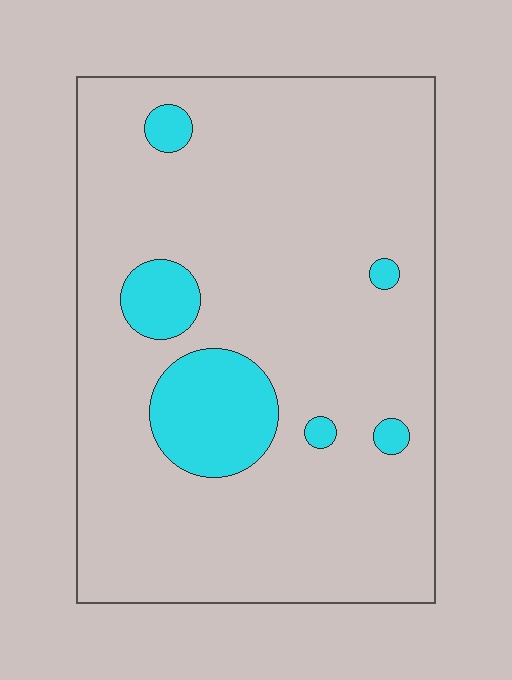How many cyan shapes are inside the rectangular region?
6.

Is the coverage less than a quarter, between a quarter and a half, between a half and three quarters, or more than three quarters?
Less than a quarter.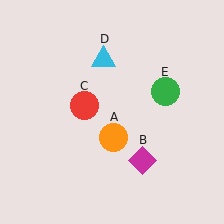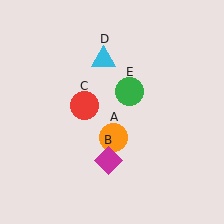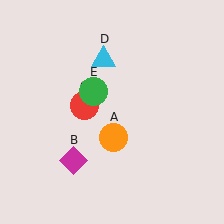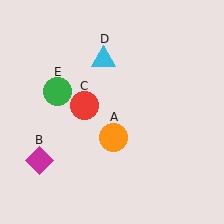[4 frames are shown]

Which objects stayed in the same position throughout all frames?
Orange circle (object A) and red circle (object C) and cyan triangle (object D) remained stationary.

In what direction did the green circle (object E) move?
The green circle (object E) moved left.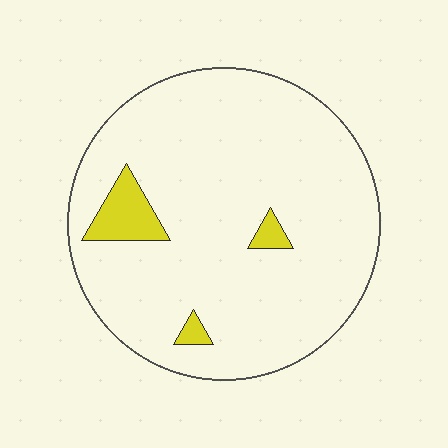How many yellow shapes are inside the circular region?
3.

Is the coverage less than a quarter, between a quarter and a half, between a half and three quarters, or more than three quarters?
Less than a quarter.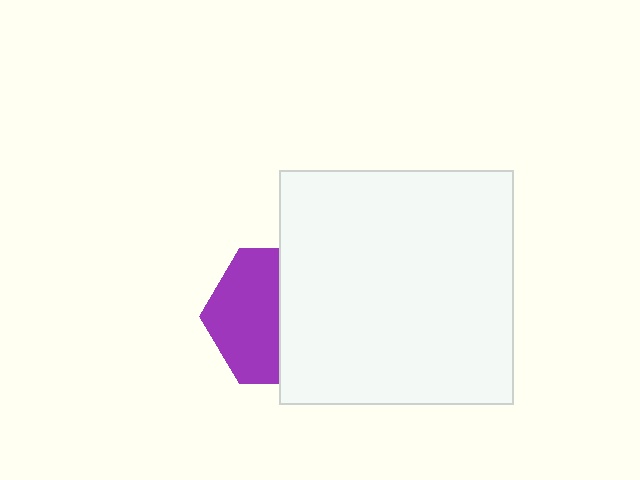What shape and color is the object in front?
The object in front is a white square.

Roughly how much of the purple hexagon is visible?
About half of it is visible (roughly 51%).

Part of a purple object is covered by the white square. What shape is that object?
It is a hexagon.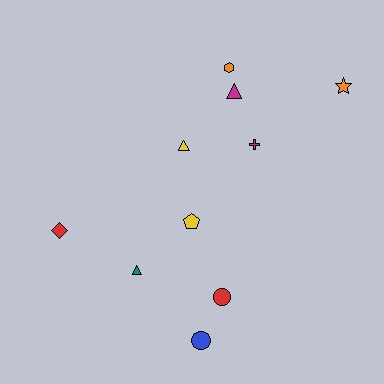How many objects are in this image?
There are 10 objects.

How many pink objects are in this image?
There are no pink objects.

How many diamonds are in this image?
There is 1 diamond.